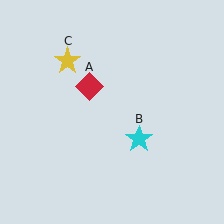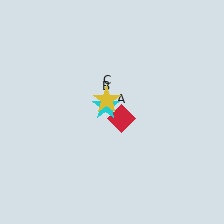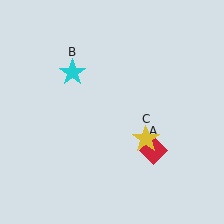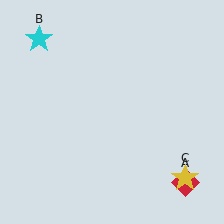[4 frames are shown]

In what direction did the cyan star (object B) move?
The cyan star (object B) moved up and to the left.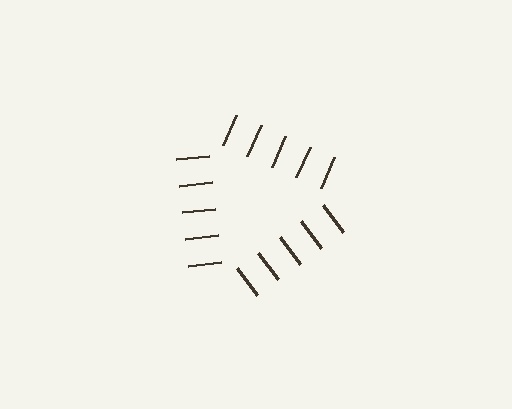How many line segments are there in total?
15 — 5 along each of the 3 edges.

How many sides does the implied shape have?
3 sides — the line-ends trace a triangle.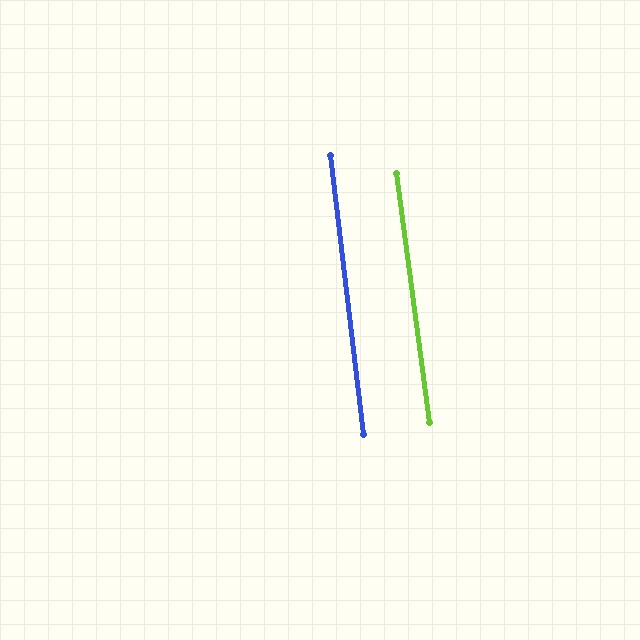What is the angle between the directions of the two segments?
Approximately 1 degree.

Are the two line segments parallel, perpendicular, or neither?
Parallel — their directions differ by only 1.0°.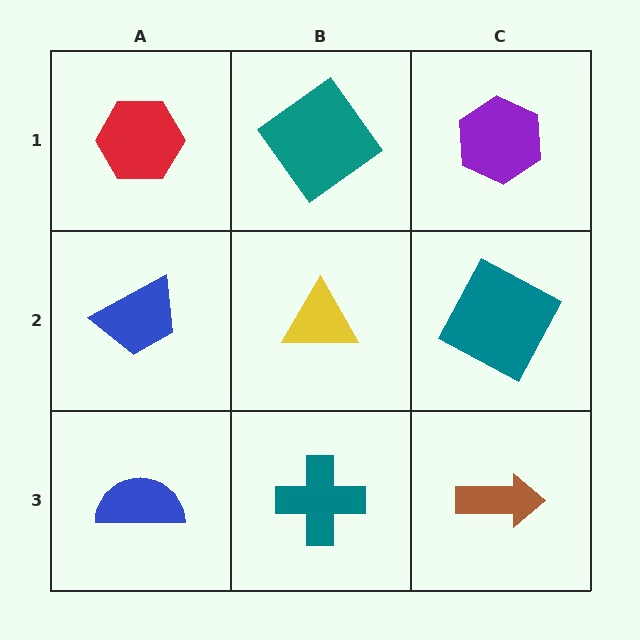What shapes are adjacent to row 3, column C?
A teal square (row 2, column C), a teal cross (row 3, column B).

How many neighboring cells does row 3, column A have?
2.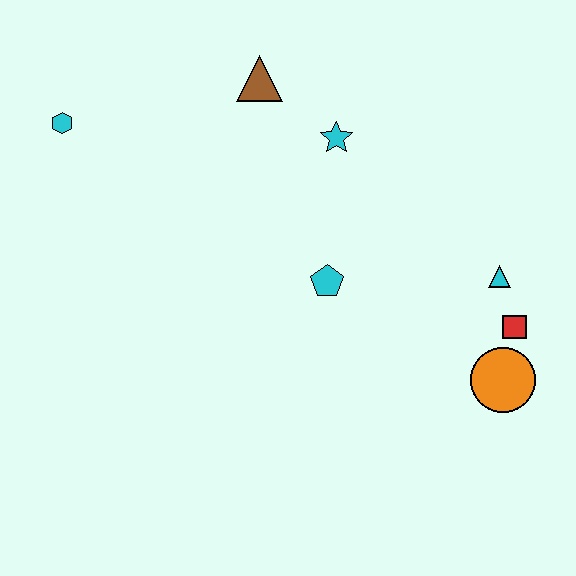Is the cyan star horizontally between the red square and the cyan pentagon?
Yes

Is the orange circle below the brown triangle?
Yes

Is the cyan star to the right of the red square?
No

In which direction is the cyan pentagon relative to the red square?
The cyan pentagon is to the left of the red square.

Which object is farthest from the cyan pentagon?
The cyan hexagon is farthest from the cyan pentagon.